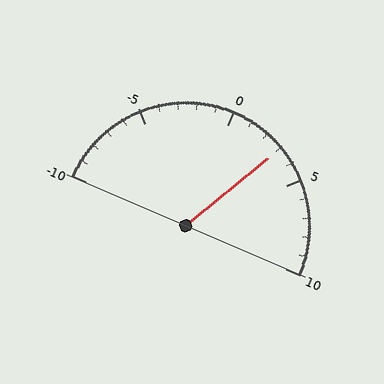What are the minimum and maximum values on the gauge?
The gauge ranges from -10 to 10.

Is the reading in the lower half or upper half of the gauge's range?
The reading is in the upper half of the range (-10 to 10).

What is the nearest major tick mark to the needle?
The nearest major tick mark is 5.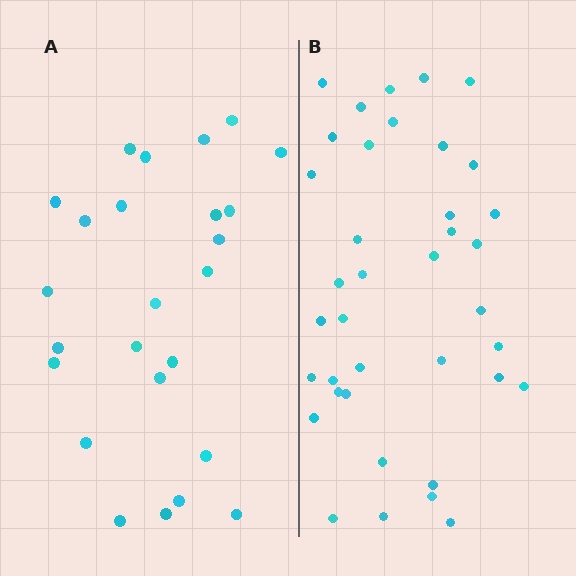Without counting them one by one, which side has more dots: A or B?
Region B (the right region) has more dots.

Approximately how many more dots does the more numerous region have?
Region B has approximately 15 more dots than region A.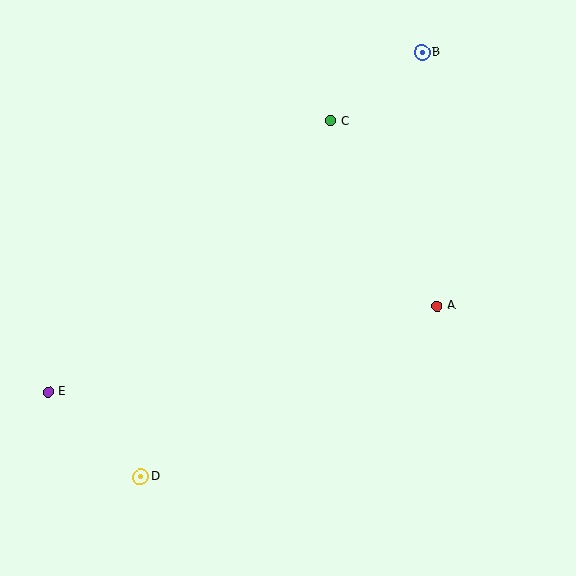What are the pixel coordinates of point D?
Point D is at (141, 477).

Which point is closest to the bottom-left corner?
Point D is closest to the bottom-left corner.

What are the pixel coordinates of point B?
Point B is at (422, 52).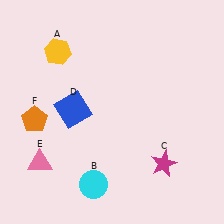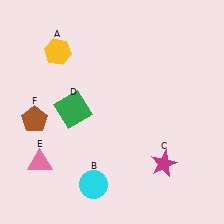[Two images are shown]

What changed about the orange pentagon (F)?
In Image 1, F is orange. In Image 2, it changed to brown.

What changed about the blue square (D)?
In Image 1, D is blue. In Image 2, it changed to green.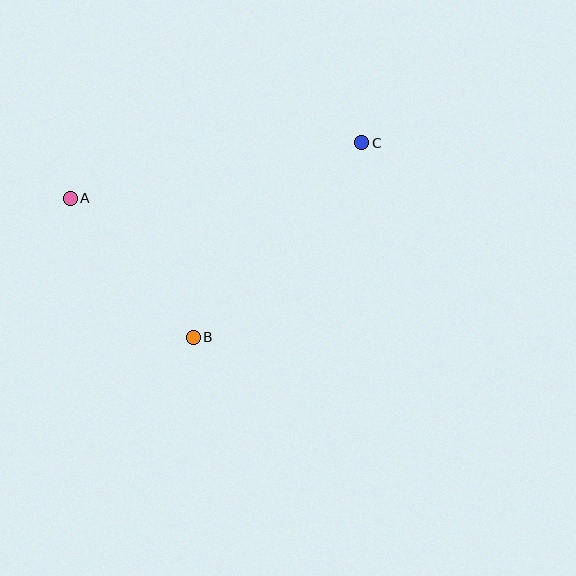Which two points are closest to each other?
Points A and B are closest to each other.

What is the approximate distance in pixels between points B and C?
The distance between B and C is approximately 257 pixels.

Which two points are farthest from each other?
Points A and C are farthest from each other.